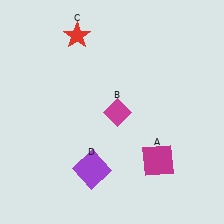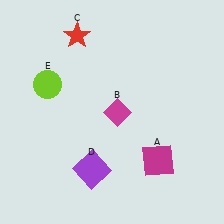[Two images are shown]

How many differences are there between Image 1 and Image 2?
There is 1 difference between the two images.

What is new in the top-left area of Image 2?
A lime circle (E) was added in the top-left area of Image 2.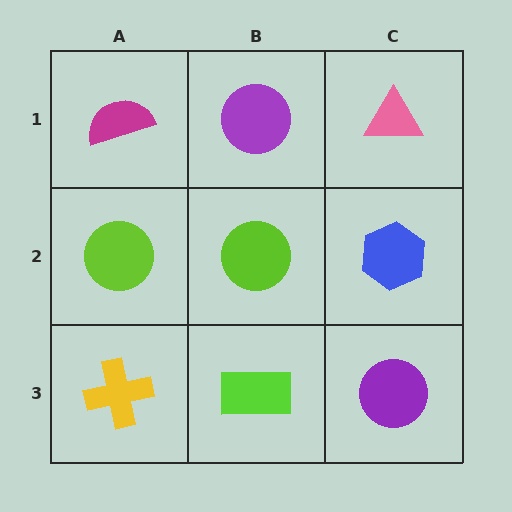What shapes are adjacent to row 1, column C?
A blue hexagon (row 2, column C), a purple circle (row 1, column B).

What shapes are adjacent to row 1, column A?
A lime circle (row 2, column A), a purple circle (row 1, column B).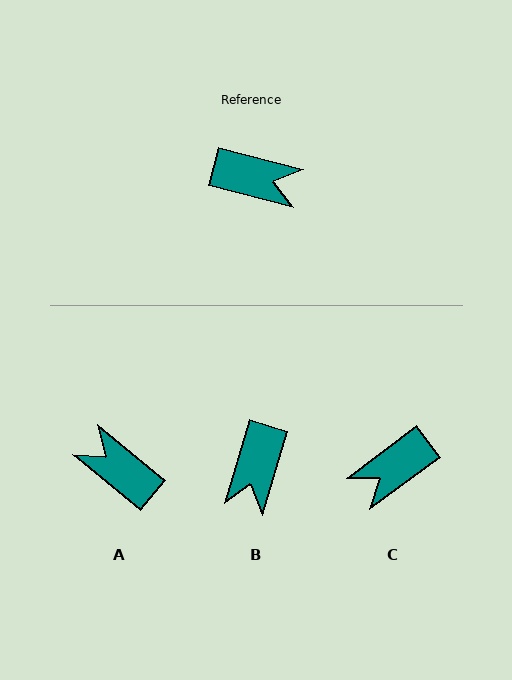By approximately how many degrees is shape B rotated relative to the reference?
Approximately 93 degrees clockwise.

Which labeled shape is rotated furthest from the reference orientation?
A, about 155 degrees away.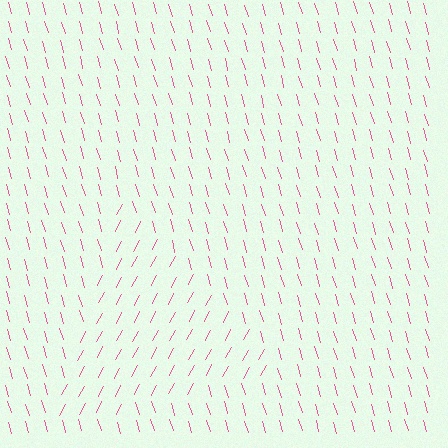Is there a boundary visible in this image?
Yes, there is a texture boundary formed by a change in line orientation.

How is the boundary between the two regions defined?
The boundary is defined purely by a change in line orientation (approximately 45 degrees difference). All lines are the same color and thickness.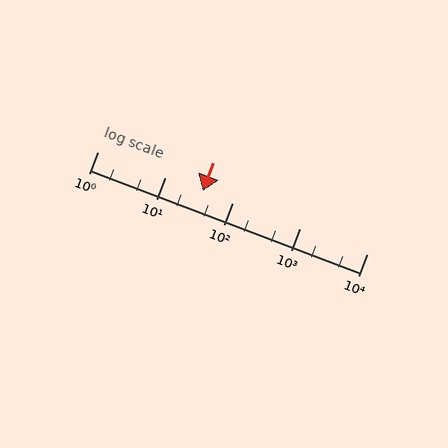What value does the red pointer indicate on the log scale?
The pointer indicates approximately 37.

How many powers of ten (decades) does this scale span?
The scale spans 4 decades, from 1 to 10000.